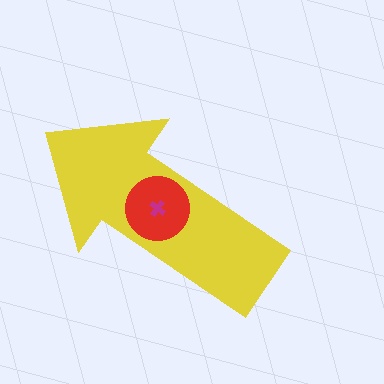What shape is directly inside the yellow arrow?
The red circle.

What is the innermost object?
The magenta cross.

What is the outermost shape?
The yellow arrow.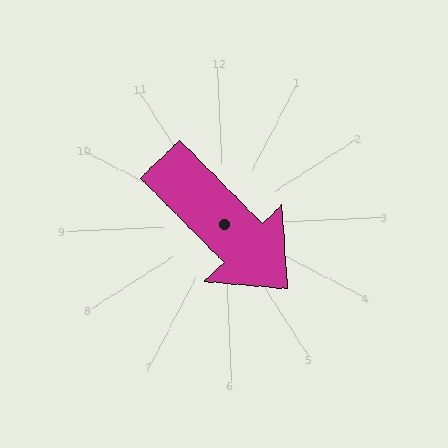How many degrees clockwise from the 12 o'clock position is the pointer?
Approximately 138 degrees.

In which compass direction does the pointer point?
Southeast.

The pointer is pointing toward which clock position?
Roughly 5 o'clock.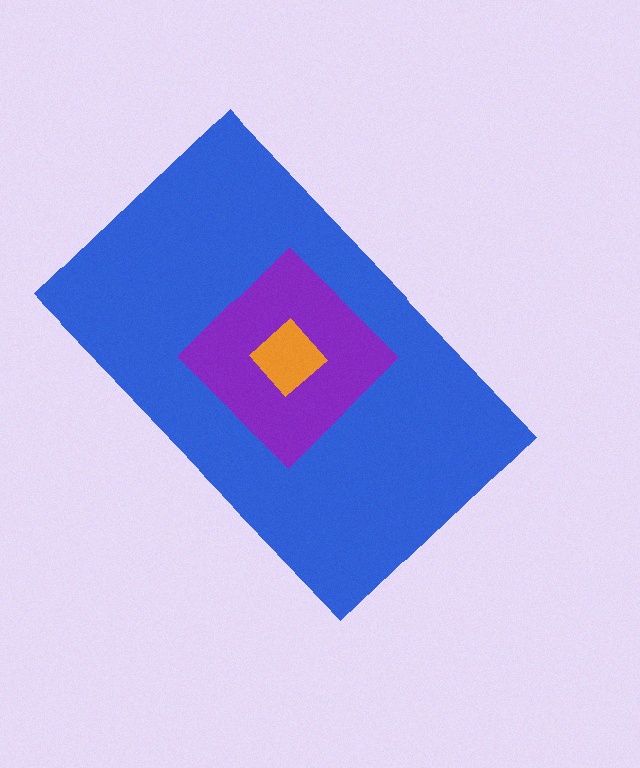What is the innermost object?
The orange diamond.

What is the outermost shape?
The blue rectangle.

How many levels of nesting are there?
3.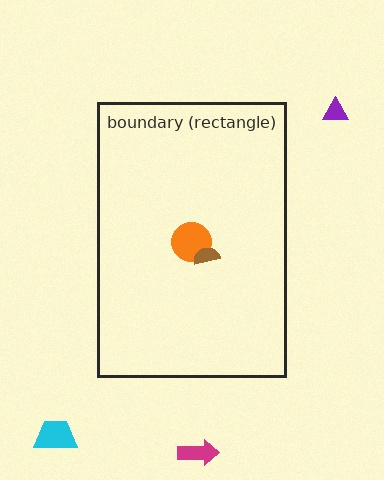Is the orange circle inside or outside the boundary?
Inside.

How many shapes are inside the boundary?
2 inside, 3 outside.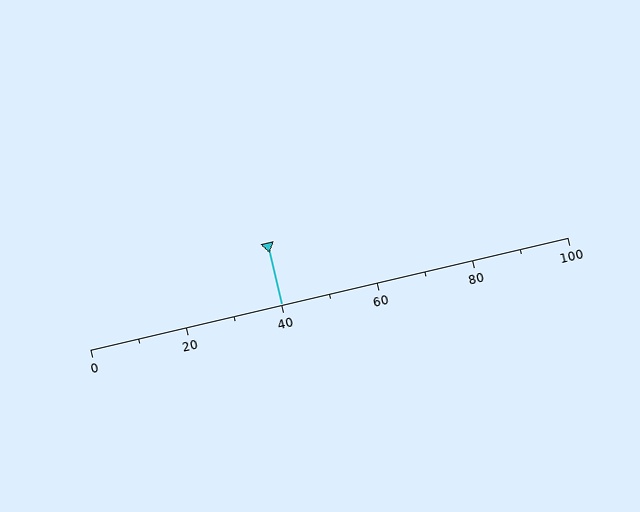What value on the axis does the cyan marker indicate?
The marker indicates approximately 40.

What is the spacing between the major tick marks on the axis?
The major ticks are spaced 20 apart.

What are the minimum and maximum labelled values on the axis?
The axis runs from 0 to 100.